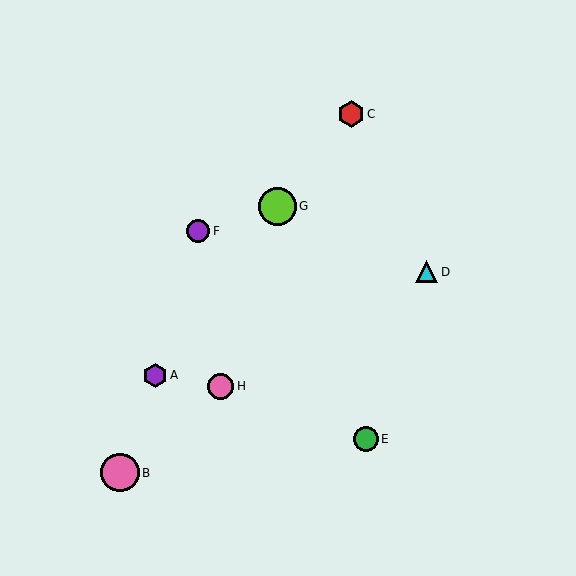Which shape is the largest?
The pink circle (labeled B) is the largest.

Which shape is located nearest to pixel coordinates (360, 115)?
The red hexagon (labeled C) at (351, 114) is nearest to that location.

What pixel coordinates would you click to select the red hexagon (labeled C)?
Click at (351, 114) to select the red hexagon C.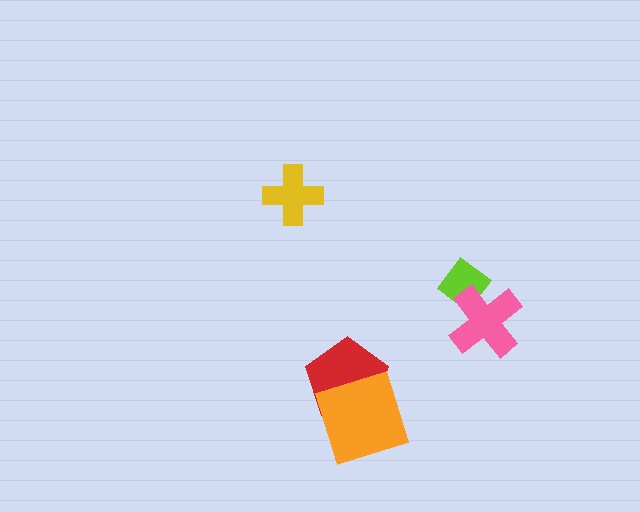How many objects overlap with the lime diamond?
1 object overlaps with the lime diamond.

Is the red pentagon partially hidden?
Yes, it is partially covered by another shape.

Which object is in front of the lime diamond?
The pink cross is in front of the lime diamond.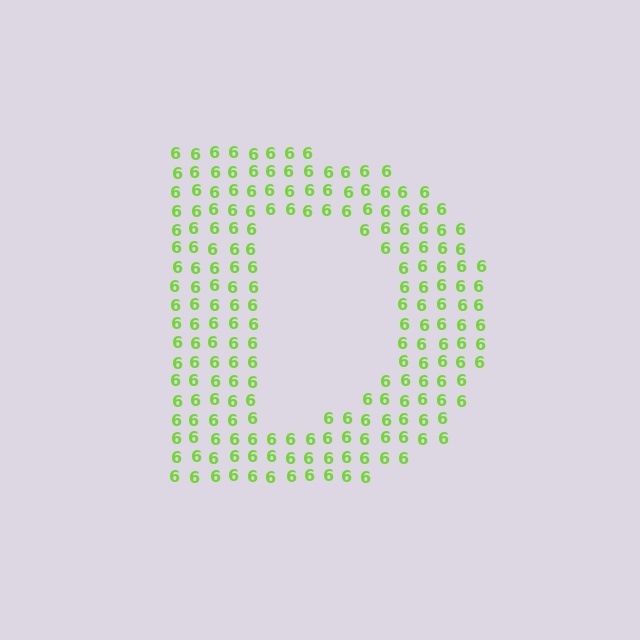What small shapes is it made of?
It is made of small digit 6's.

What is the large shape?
The large shape is the letter D.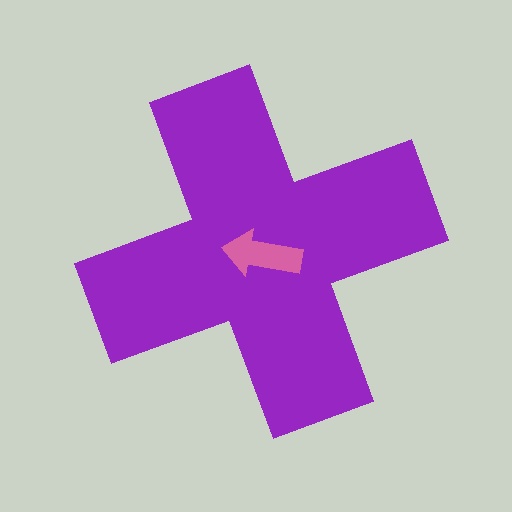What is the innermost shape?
The pink arrow.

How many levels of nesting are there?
2.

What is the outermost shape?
The purple cross.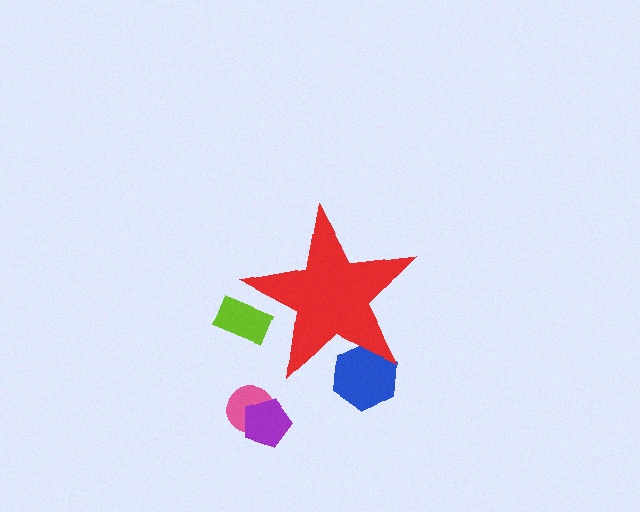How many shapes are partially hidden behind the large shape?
2 shapes are partially hidden.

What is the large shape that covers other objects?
A red star.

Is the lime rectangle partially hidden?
Yes, the lime rectangle is partially hidden behind the red star.